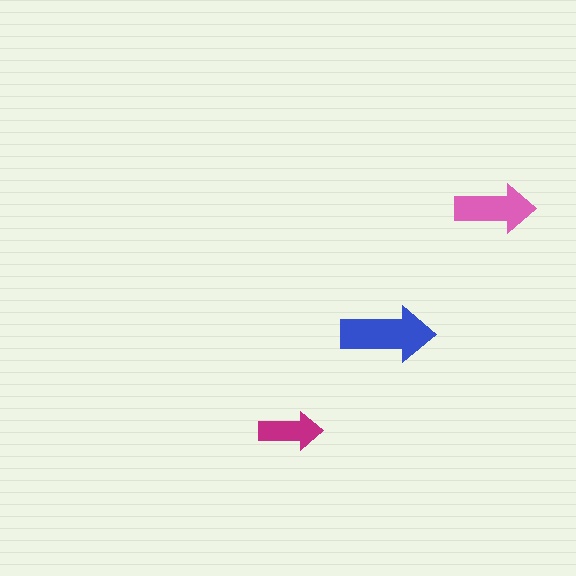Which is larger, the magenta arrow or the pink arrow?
The pink one.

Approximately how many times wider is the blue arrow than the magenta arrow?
About 1.5 times wider.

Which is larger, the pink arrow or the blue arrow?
The blue one.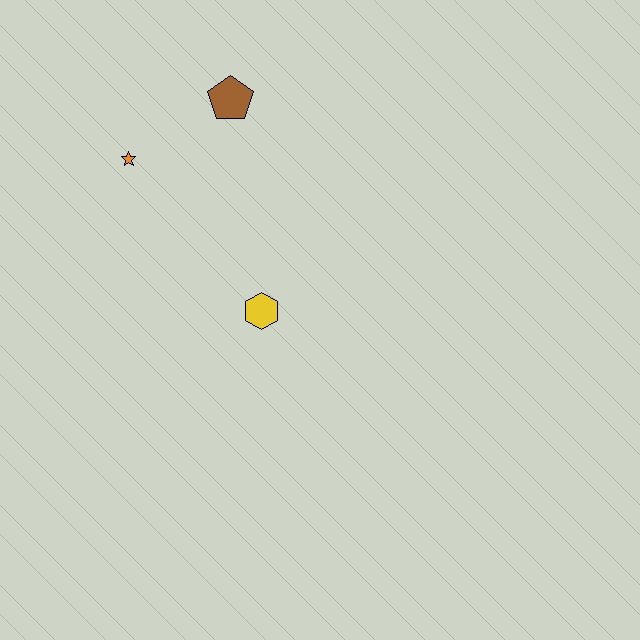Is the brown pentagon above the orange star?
Yes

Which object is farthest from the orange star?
The yellow hexagon is farthest from the orange star.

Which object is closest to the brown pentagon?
The orange star is closest to the brown pentagon.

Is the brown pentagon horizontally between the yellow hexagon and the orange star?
Yes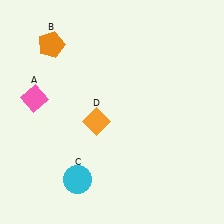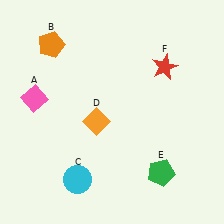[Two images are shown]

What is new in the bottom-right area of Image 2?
A green pentagon (E) was added in the bottom-right area of Image 2.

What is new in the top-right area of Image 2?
A red star (F) was added in the top-right area of Image 2.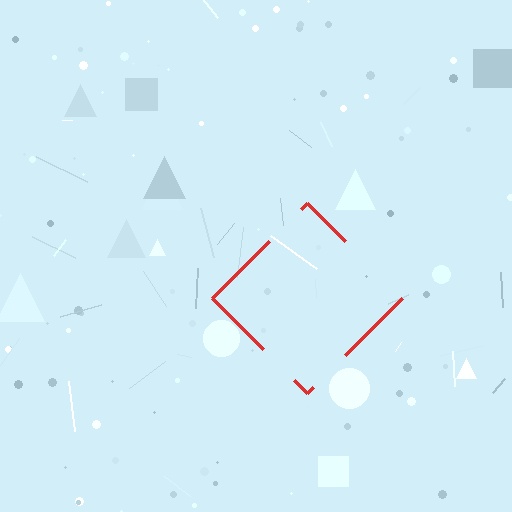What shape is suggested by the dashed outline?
The dashed outline suggests a diamond.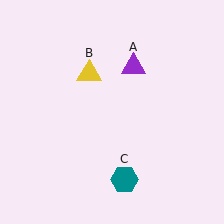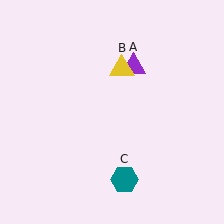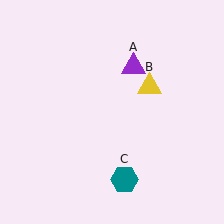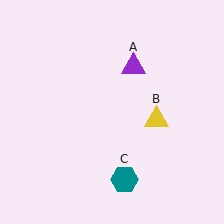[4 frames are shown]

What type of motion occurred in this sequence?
The yellow triangle (object B) rotated clockwise around the center of the scene.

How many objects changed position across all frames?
1 object changed position: yellow triangle (object B).